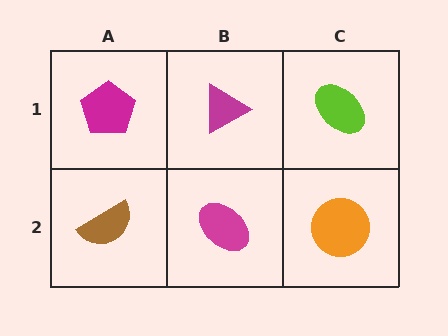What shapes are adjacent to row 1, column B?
A magenta ellipse (row 2, column B), a magenta pentagon (row 1, column A), a lime ellipse (row 1, column C).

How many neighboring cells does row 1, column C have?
2.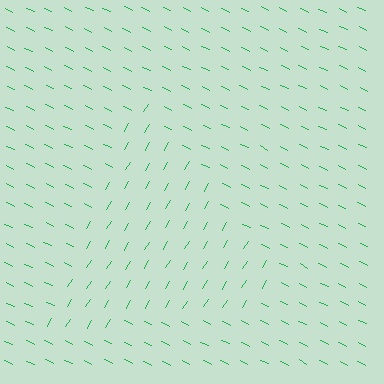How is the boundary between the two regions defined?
The boundary is defined purely by a change in line orientation (approximately 85 degrees difference). All lines are the same color and thickness.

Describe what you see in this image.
The image is filled with small green line segments. A triangle region in the image has lines oriented differently from the surrounding lines, creating a visible texture boundary.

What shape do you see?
I see a triangle.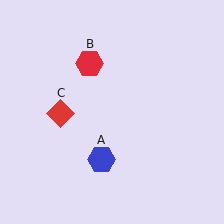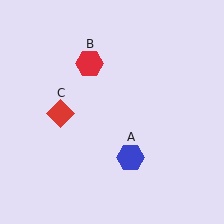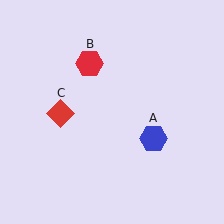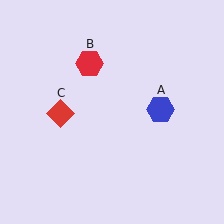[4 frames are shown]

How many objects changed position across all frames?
1 object changed position: blue hexagon (object A).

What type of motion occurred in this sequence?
The blue hexagon (object A) rotated counterclockwise around the center of the scene.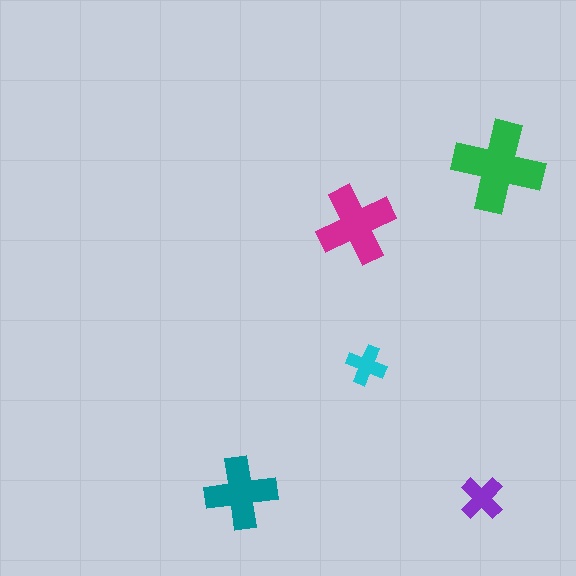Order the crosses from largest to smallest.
the green one, the magenta one, the teal one, the purple one, the cyan one.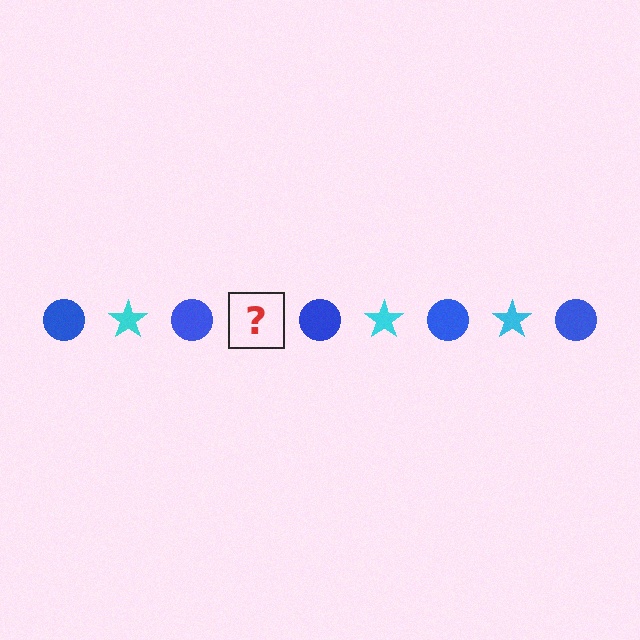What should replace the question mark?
The question mark should be replaced with a cyan star.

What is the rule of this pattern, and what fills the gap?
The rule is that the pattern alternates between blue circle and cyan star. The gap should be filled with a cyan star.